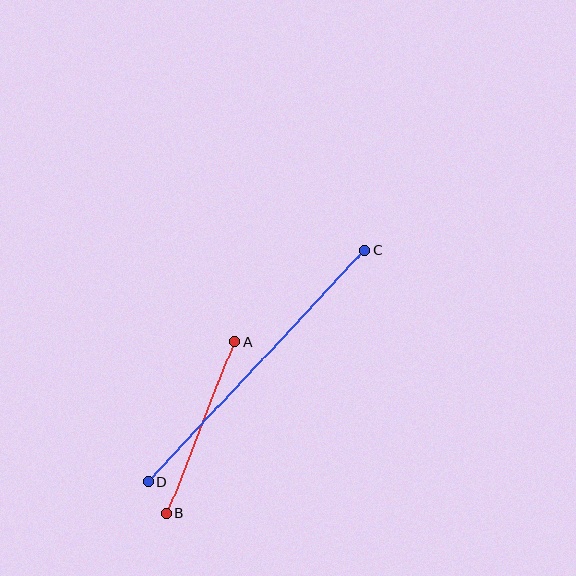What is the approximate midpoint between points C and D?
The midpoint is at approximately (256, 366) pixels.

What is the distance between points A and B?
The distance is approximately 185 pixels.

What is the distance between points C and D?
The distance is approximately 318 pixels.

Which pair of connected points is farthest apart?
Points C and D are farthest apart.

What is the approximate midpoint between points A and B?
The midpoint is at approximately (200, 427) pixels.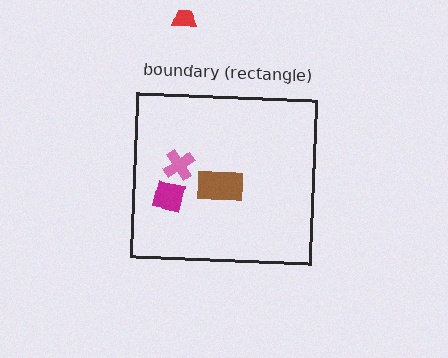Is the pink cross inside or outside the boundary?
Inside.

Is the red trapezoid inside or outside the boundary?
Outside.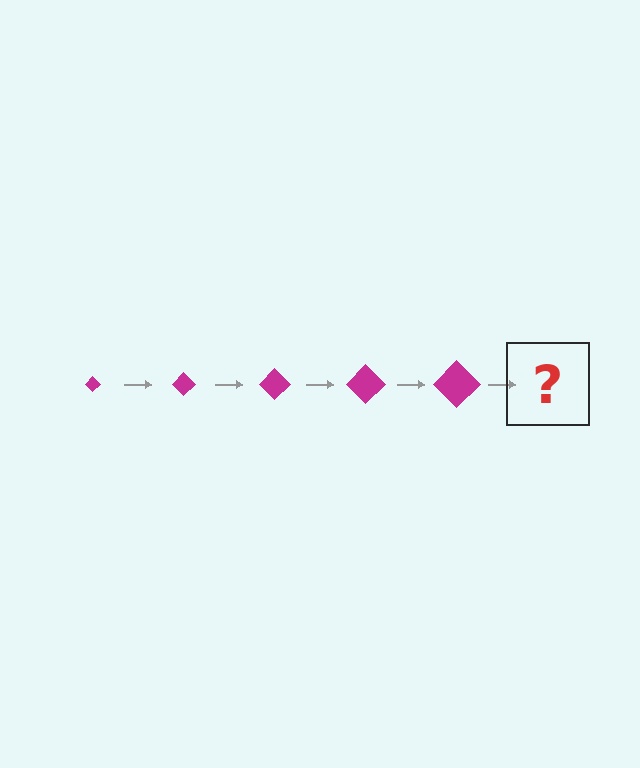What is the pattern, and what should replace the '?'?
The pattern is that the diamond gets progressively larger each step. The '?' should be a magenta diamond, larger than the previous one.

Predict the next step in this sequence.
The next step is a magenta diamond, larger than the previous one.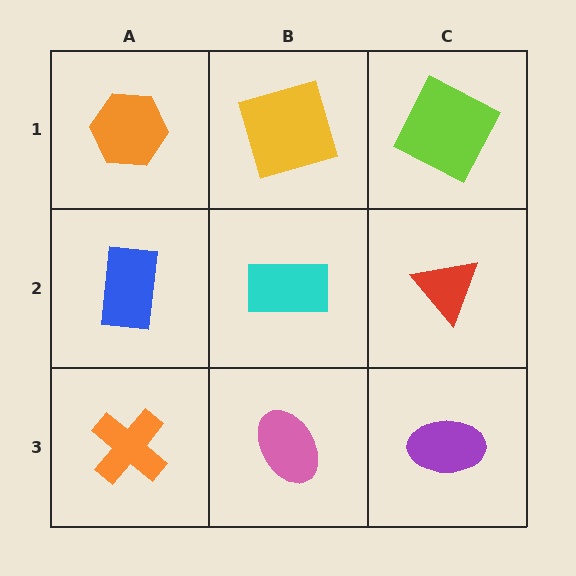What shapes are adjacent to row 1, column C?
A red triangle (row 2, column C), a yellow square (row 1, column B).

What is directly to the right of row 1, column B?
A lime square.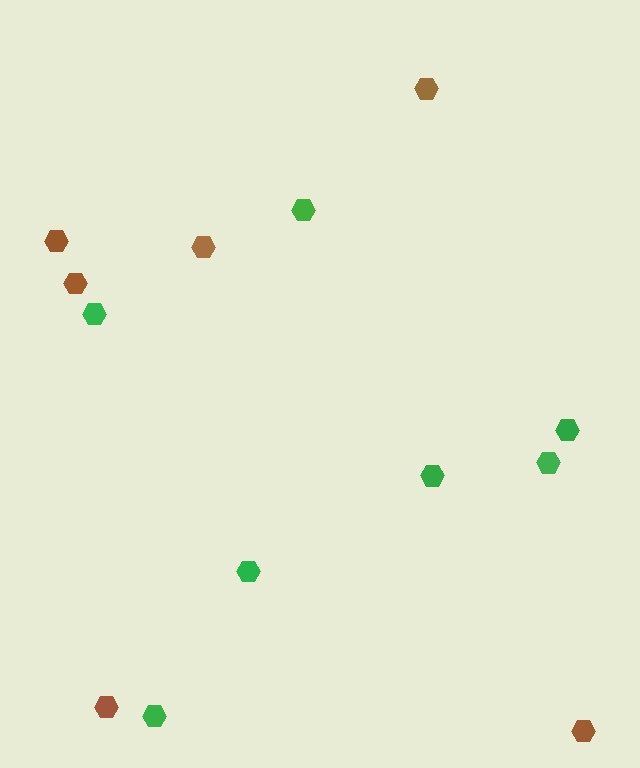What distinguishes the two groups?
There are 2 groups: one group of green hexagons (7) and one group of brown hexagons (6).